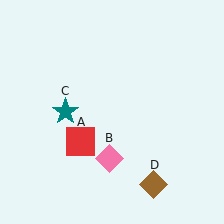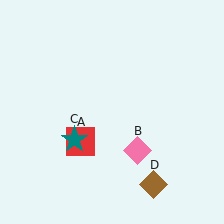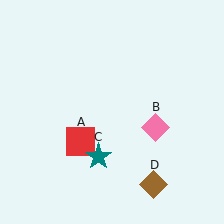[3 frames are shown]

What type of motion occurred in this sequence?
The pink diamond (object B), teal star (object C) rotated counterclockwise around the center of the scene.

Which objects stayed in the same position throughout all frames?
Red square (object A) and brown diamond (object D) remained stationary.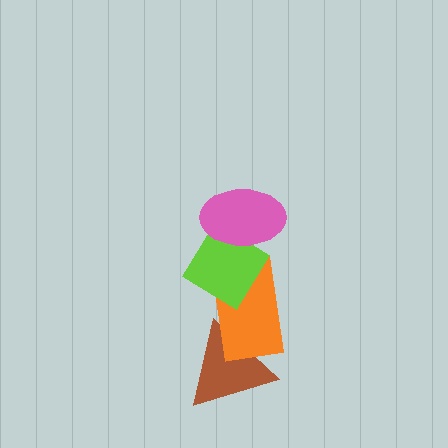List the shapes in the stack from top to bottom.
From top to bottom: the pink ellipse, the lime diamond, the orange rectangle, the brown triangle.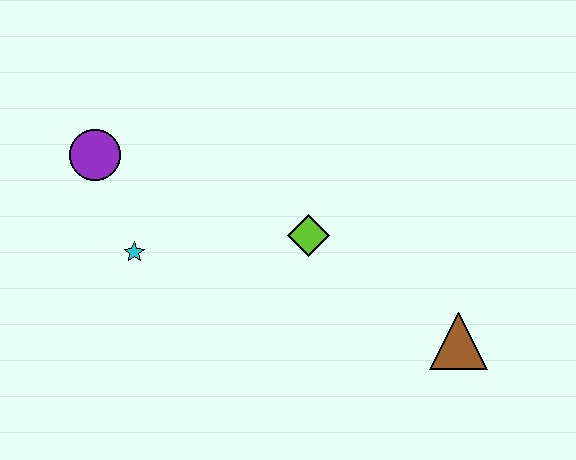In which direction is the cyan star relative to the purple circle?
The cyan star is below the purple circle.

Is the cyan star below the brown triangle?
No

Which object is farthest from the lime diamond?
The purple circle is farthest from the lime diamond.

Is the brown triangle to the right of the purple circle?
Yes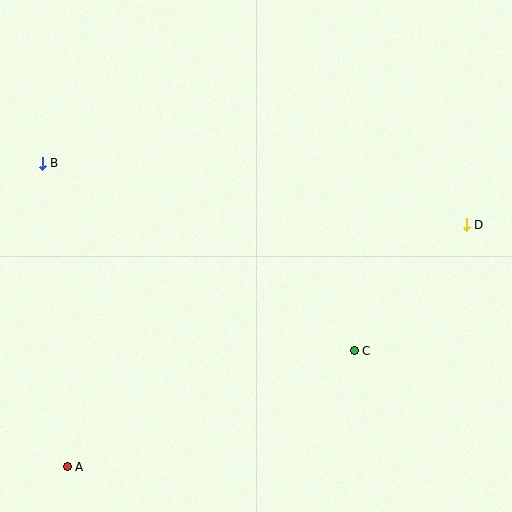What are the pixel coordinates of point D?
Point D is at (466, 225).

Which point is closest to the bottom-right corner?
Point C is closest to the bottom-right corner.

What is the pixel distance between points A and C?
The distance between A and C is 310 pixels.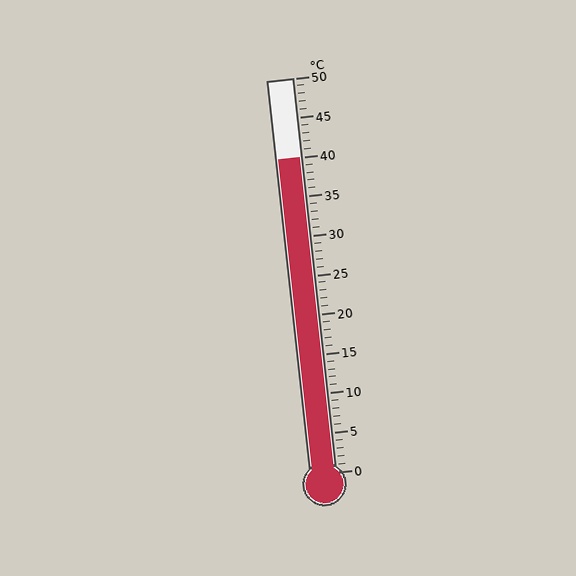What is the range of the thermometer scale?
The thermometer scale ranges from 0°C to 50°C.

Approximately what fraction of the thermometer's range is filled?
The thermometer is filled to approximately 80% of its range.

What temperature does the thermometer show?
The thermometer shows approximately 40°C.